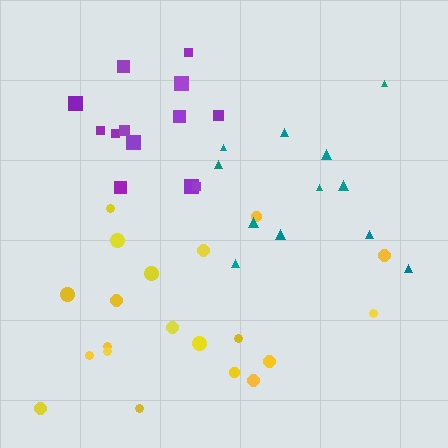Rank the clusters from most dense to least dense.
purple, yellow, teal.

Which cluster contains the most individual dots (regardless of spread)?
Yellow (20).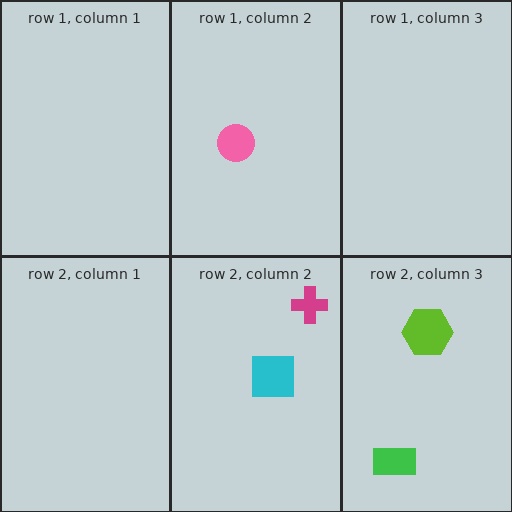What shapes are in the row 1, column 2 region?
The pink circle.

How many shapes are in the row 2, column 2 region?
2.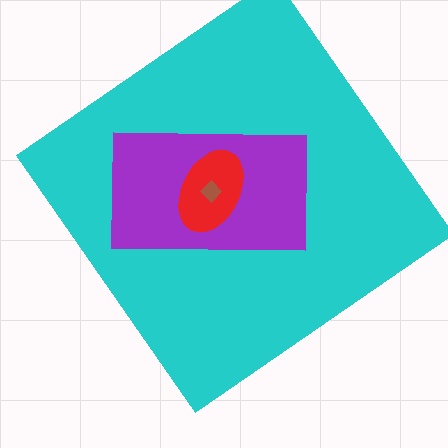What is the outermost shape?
The cyan diamond.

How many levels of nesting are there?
4.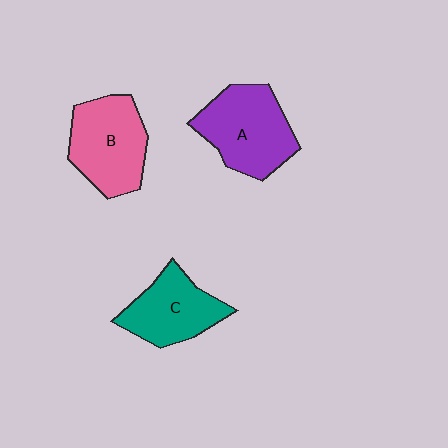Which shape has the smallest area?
Shape C (teal).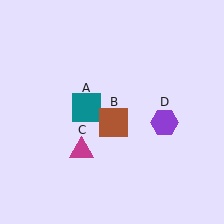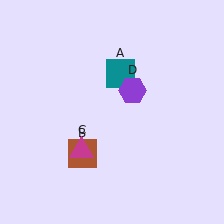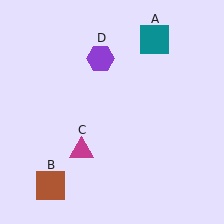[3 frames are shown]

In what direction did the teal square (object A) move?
The teal square (object A) moved up and to the right.